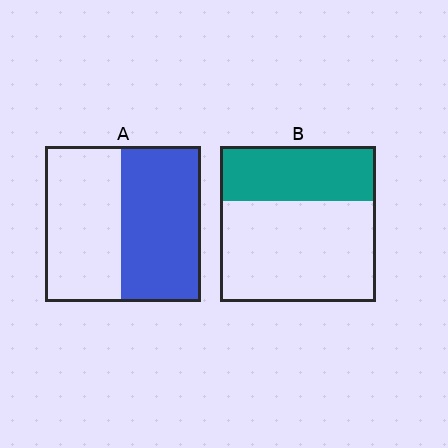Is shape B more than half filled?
No.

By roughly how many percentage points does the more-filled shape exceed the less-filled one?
By roughly 15 percentage points (A over B).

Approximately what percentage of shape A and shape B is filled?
A is approximately 50% and B is approximately 35%.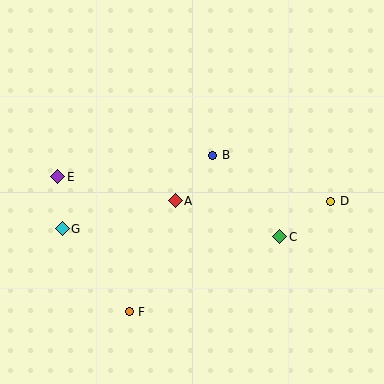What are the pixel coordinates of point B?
Point B is at (213, 155).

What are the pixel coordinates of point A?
Point A is at (175, 201).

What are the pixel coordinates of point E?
Point E is at (58, 177).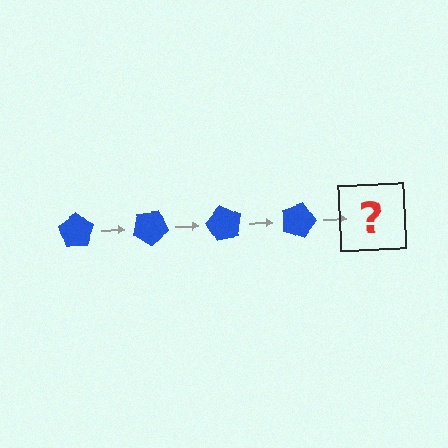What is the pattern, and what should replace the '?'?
The pattern is that the pentagon rotates 30 degrees each step. The '?' should be a blue pentagon rotated 120 degrees.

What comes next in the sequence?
The next element should be a blue pentagon rotated 120 degrees.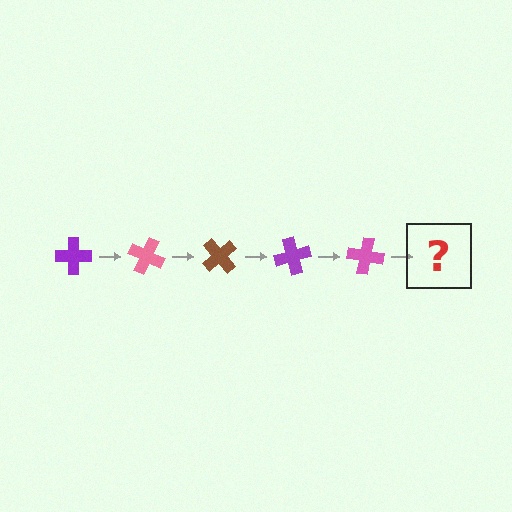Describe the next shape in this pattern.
It should be a brown cross, rotated 125 degrees from the start.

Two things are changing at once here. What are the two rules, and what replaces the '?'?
The two rules are that it rotates 25 degrees each step and the color cycles through purple, pink, and brown. The '?' should be a brown cross, rotated 125 degrees from the start.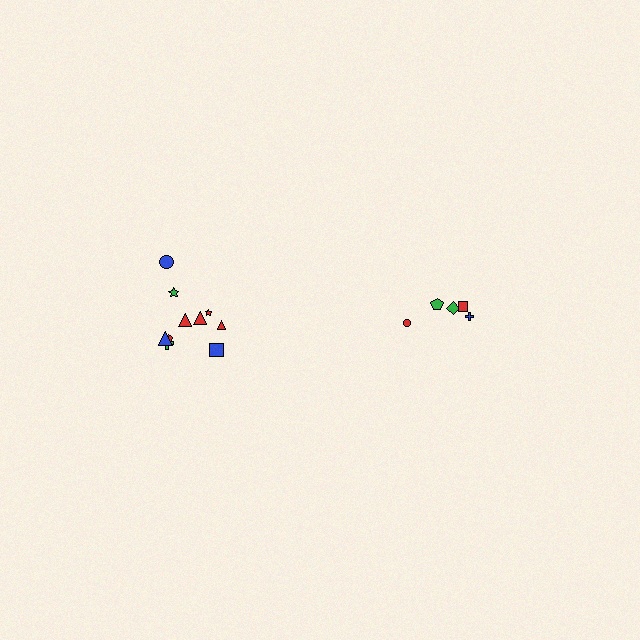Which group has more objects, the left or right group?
The left group.